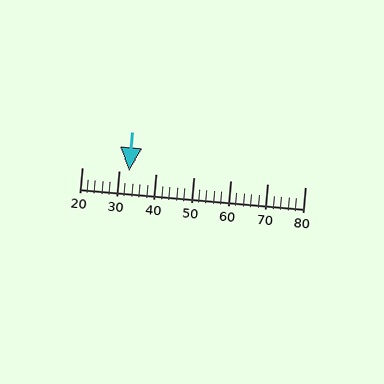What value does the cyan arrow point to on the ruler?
The cyan arrow points to approximately 33.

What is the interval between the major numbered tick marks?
The major tick marks are spaced 10 units apart.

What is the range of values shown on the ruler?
The ruler shows values from 20 to 80.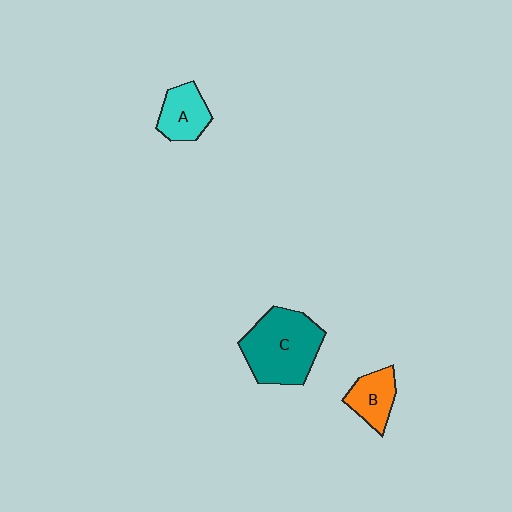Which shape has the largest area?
Shape C (teal).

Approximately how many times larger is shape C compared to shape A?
Approximately 2.0 times.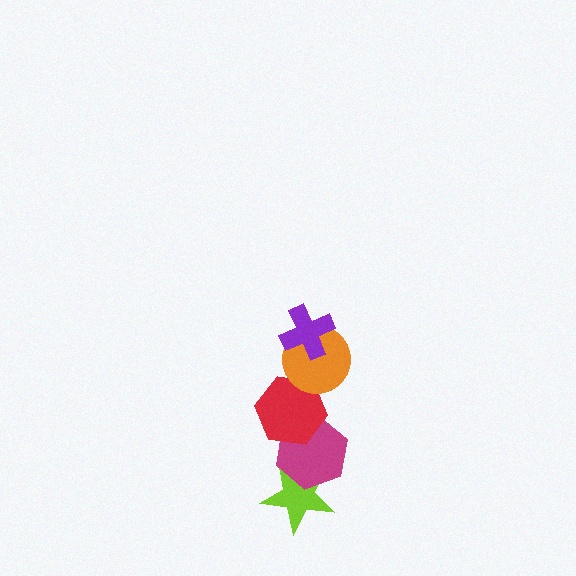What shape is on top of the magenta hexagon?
The red hexagon is on top of the magenta hexagon.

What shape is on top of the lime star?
The magenta hexagon is on top of the lime star.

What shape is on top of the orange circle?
The purple cross is on top of the orange circle.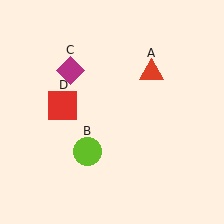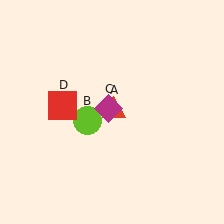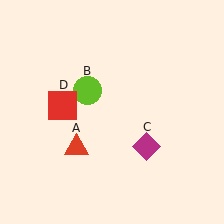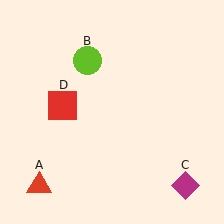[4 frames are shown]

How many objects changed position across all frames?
3 objects changed position: red triangle (object A), lime circle (object B), magenta diamond (object C).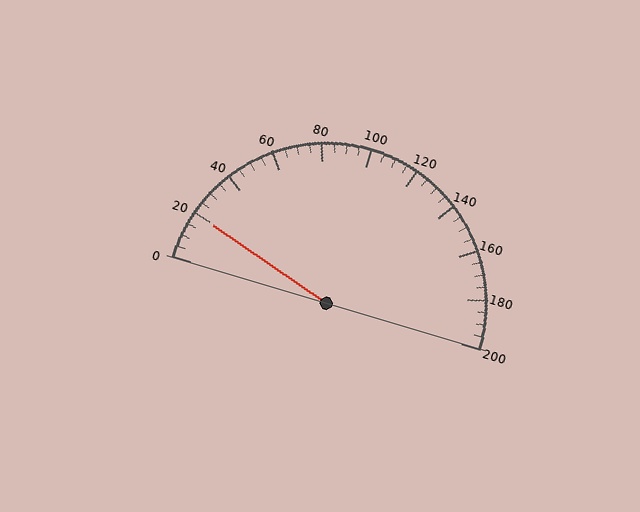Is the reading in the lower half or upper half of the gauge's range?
The reading is in the lower half of the range (0 to 200).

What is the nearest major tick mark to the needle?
The nearest major tick mark is 20.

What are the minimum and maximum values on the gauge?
The gauge ranges from 0 to 200.